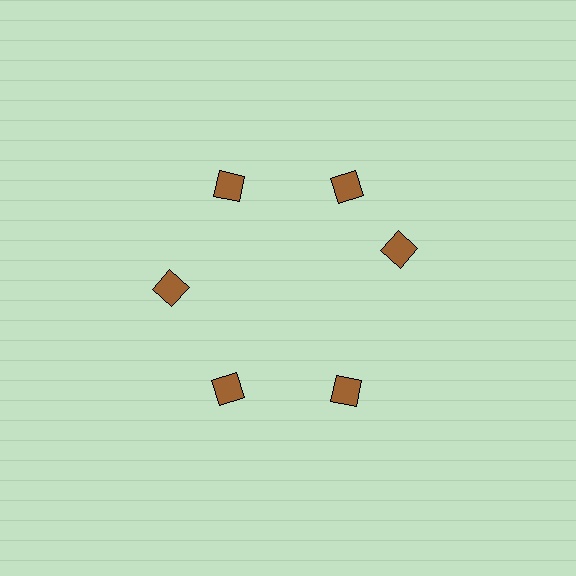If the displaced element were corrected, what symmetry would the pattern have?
It would have 6-fold rotational symmetry — the pattern would map onto itself every 60 degrees.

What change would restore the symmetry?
The symmetry would be restored by rotating it back into even spacing with its neighbors so that all 6 diamonds sit at equal angles and equal distance from the center.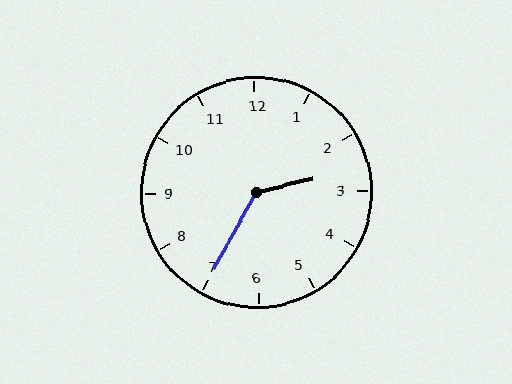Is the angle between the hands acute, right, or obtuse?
It is obtuse.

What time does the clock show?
2:35.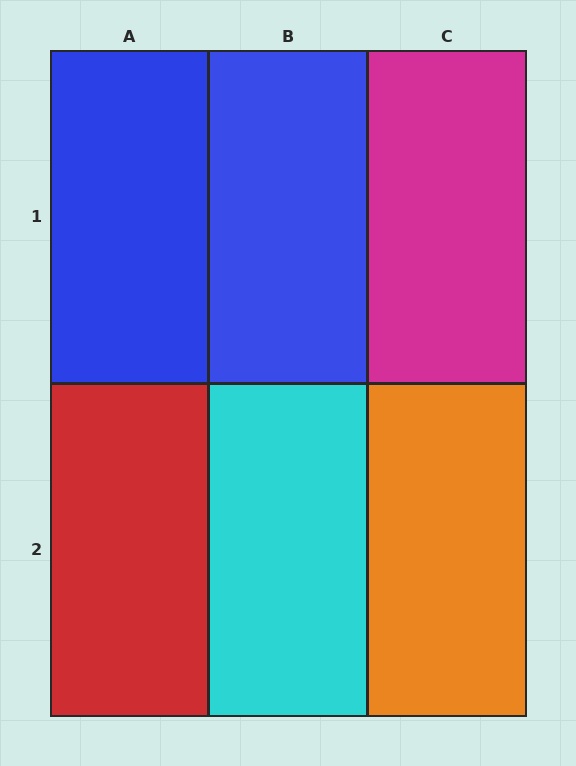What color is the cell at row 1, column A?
Blue.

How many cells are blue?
2 cells are blue.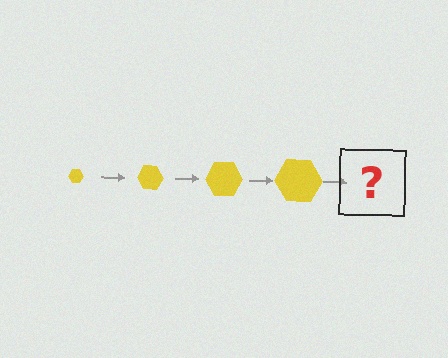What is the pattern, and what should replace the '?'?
The pattern is that the hexagon gets progressively larger each step. The '?' should be a yellow hexagon, larger than the previous one.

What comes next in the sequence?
The next element should be a yellow hexagon, larger than the previous one.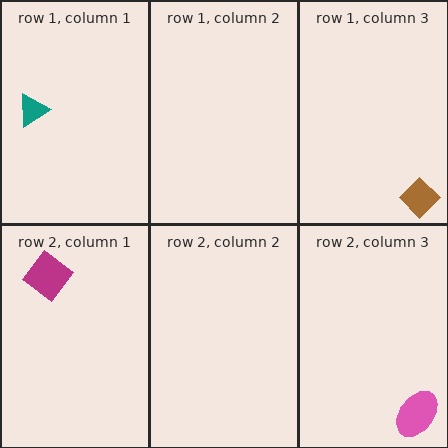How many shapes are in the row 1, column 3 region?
1.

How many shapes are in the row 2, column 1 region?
1.